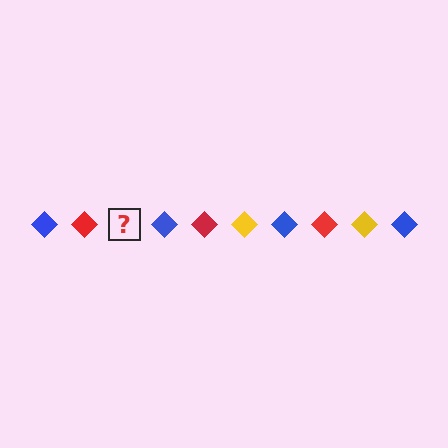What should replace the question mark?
The question mark should be replaced with a yellow diamond.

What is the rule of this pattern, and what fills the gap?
The rule is that the pattern cycles through blue, red, yellow diamonds. The gap should be filled with a yellow diamond.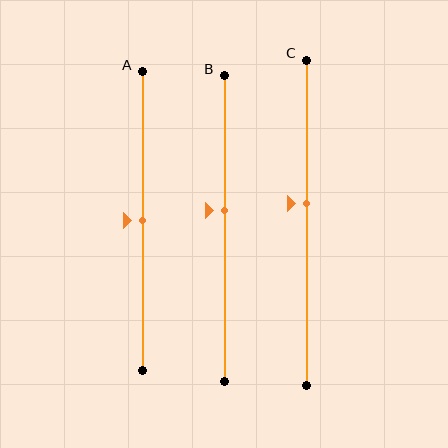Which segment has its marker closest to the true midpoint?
Segment A has its marker closest to the true midpoint.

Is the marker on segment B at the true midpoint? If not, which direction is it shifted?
No, the marker on segment B is shifted upward by about 6% of the segment length.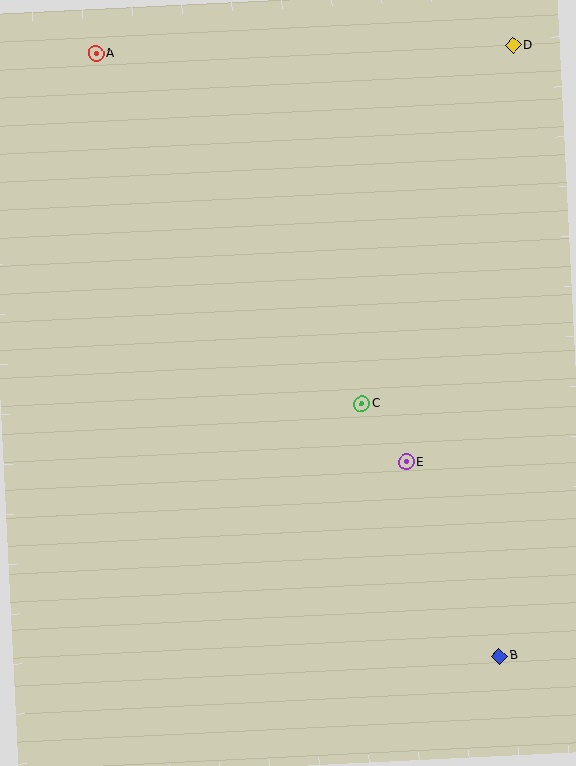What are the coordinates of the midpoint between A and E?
The midpoint between A and E is at (251, 258).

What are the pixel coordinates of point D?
Point D is at (513, 45).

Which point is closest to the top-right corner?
Point D is closest to the top-right corner.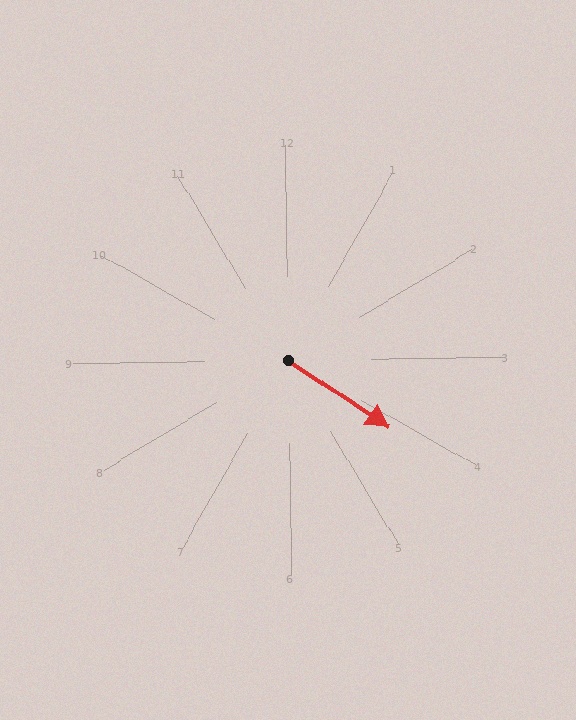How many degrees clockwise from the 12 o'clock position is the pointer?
Approximately 124 degrees.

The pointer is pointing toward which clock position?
Roughly 4 o'clock.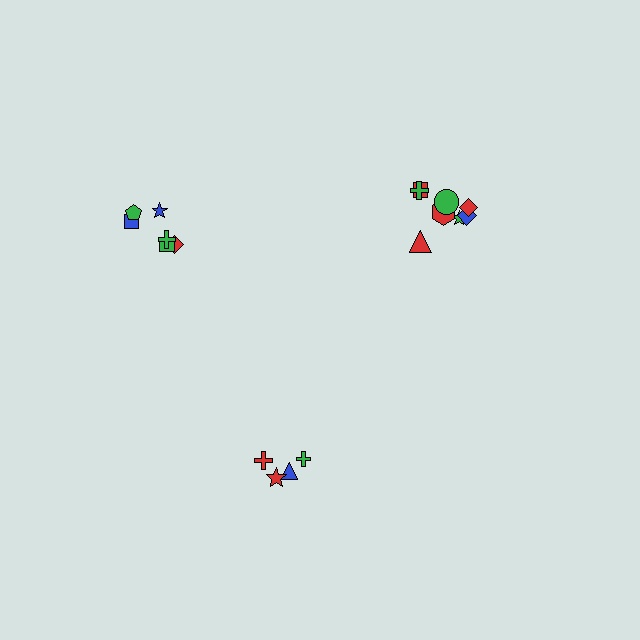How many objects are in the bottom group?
There are 4 objects.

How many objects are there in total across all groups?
There are 18 objects.